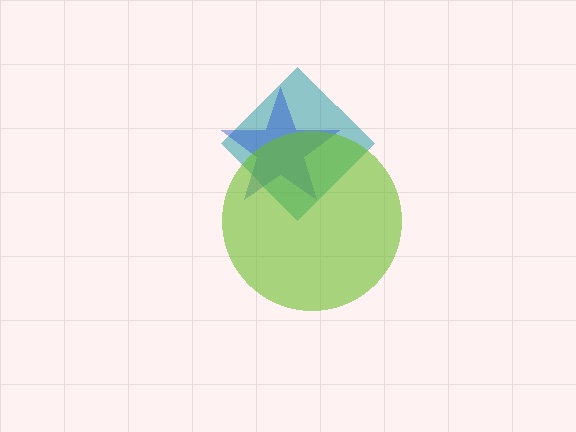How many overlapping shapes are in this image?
There are 3 overlapping shapes in the image.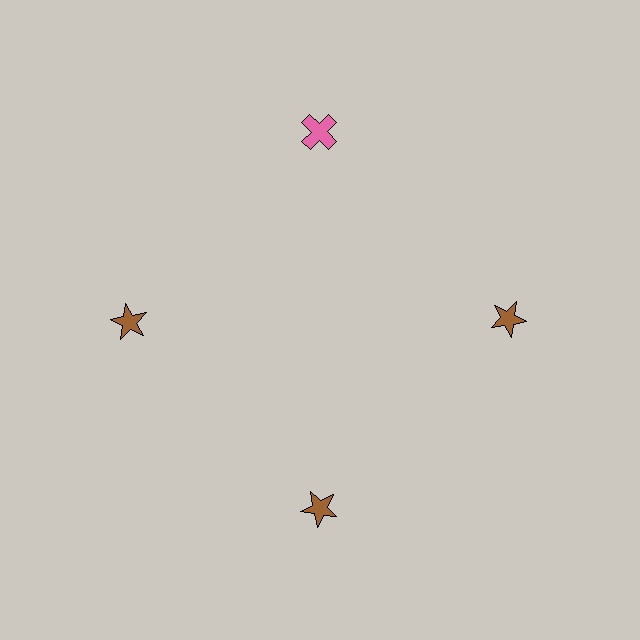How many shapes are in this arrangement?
There are 4 shapes arranged in a ring pattern.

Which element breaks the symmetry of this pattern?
The pink cross at roughly the 12 o'clock position breaks the symmetry. All other shapes are brown stars.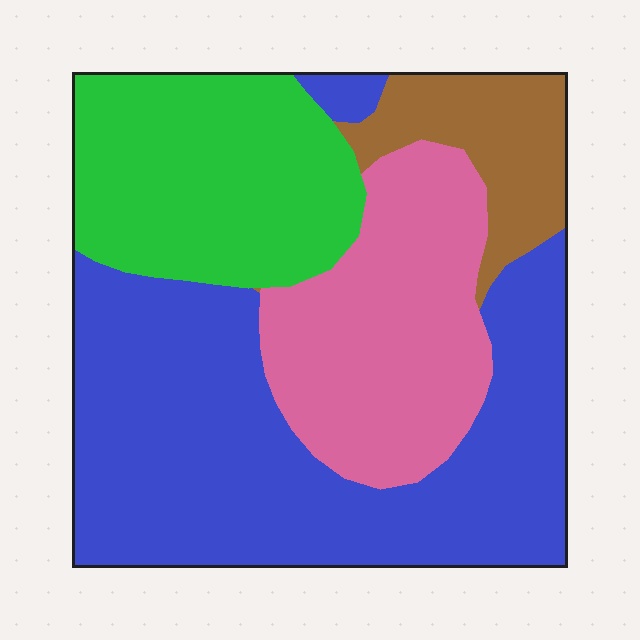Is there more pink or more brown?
Pink.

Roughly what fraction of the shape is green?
Green covers around 25% of the shape.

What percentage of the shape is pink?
Pink takes up less than a quarter of the shape.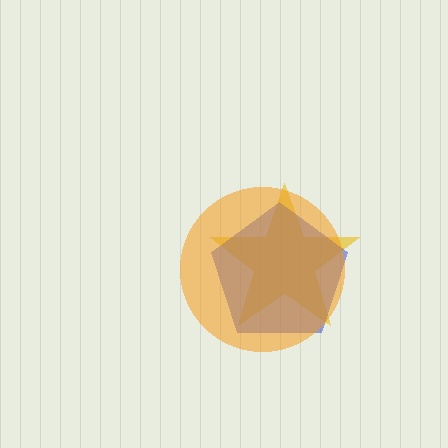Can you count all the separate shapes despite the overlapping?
Yes, there are 3 separate shapes.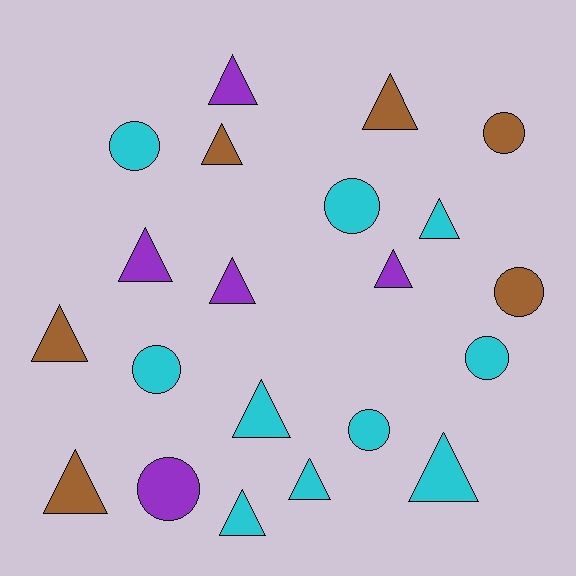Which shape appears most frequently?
Triangle, with 13 objects.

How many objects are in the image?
There are 21 objects.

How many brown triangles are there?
There are 4 brown triangles.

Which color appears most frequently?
Cyan, with 10 objects.